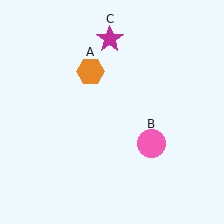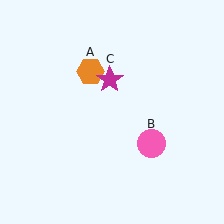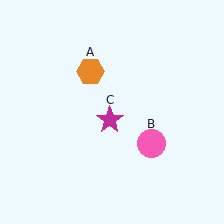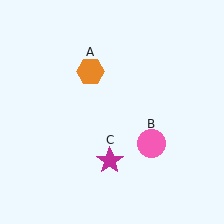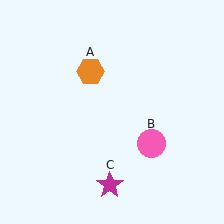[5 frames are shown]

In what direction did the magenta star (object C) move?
The magenta star (object C) moved down.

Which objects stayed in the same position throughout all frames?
Orange hexagon (object A) and pink circle (object B) remained stationary.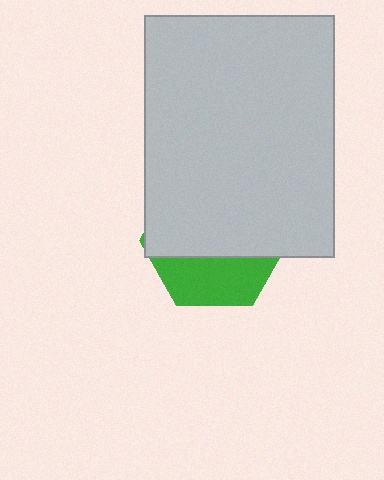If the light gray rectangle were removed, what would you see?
You would see the complete green hexagon.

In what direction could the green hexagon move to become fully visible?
The green hexagon could move down. That would shift it out from behind the light gray rectangle entirely.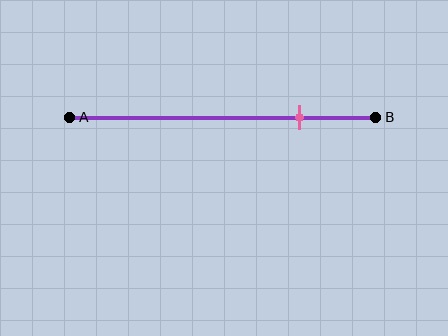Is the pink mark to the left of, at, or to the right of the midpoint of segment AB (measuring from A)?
The pink mark is to the right of the midpoint of segment AB.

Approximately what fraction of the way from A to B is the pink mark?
The pink mark is approximately 75% of the way from A to B.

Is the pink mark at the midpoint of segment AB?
No, the mark is at about 75% from A, not at the 50% midpoint.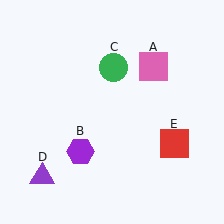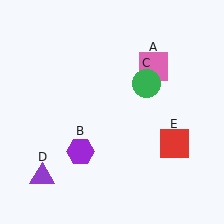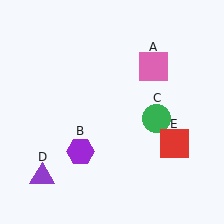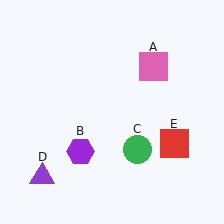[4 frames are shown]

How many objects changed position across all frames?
1 object changed position: green circle (object C).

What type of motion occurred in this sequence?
The green circle (object C) rotated clockwise around the center of the scene.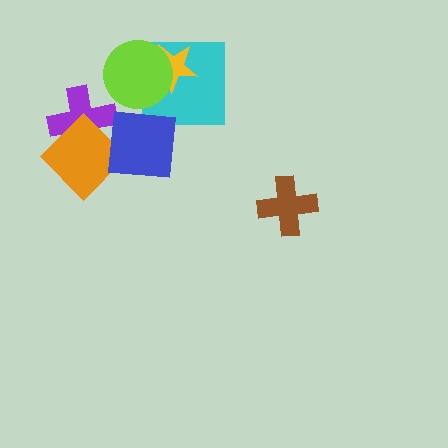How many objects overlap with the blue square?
3 objects overlap with the blue square.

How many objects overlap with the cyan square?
3 objects overlap with the cyan square.